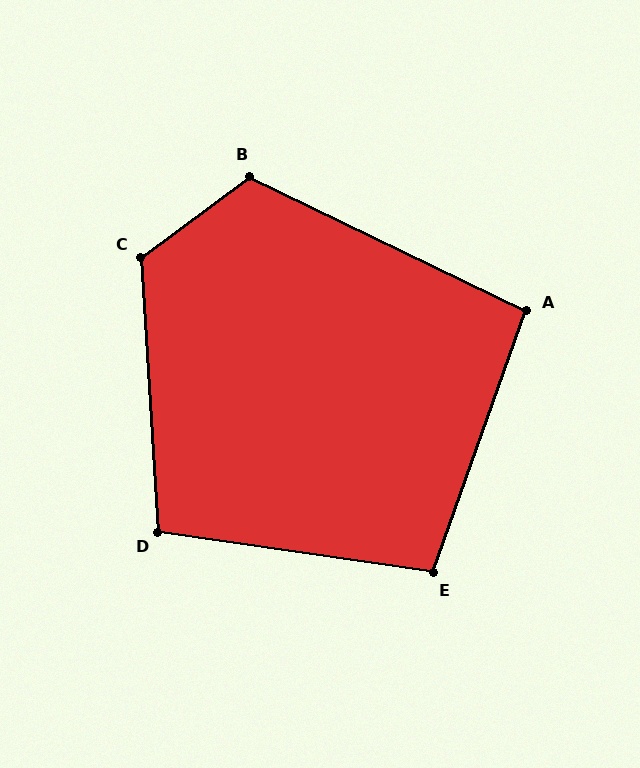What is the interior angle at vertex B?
Approximately 117 degrees (obtuse).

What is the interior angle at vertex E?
Approximately 101 degrees (obtuse).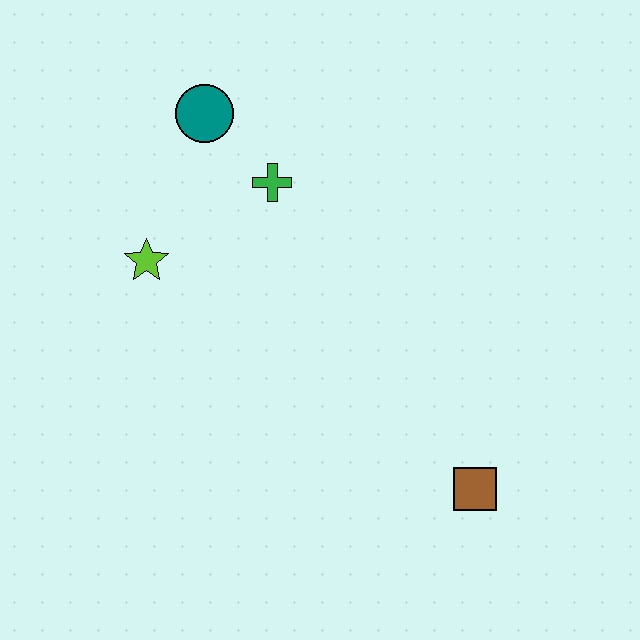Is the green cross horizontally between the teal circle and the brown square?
Yes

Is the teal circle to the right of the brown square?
No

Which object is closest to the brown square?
The green cross is closest to the brown square.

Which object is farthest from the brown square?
The teal circle is farthest from the brown square.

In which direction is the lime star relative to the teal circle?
The lime star is below the teal circle.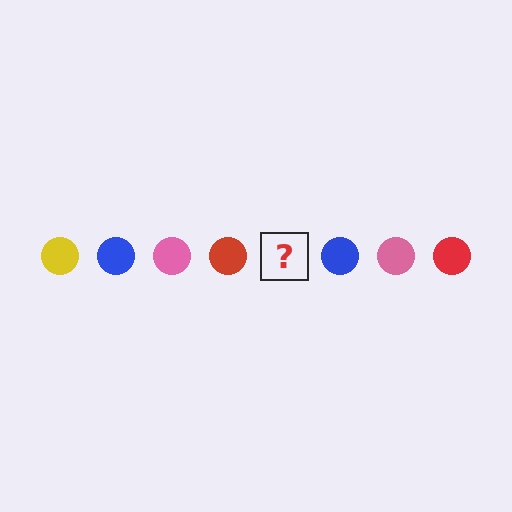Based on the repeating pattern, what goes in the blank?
The blank should be a yellow circle.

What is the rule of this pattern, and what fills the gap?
The rule is that the pattern cycles through yellow, blue, pink, red circles. The gap should be filled with a yellow circle.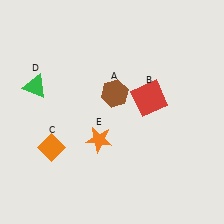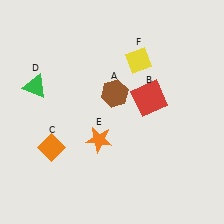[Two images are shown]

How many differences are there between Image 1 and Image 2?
There is 1 difference between the two images.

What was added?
A yellow diamond (F) was added in Image 2.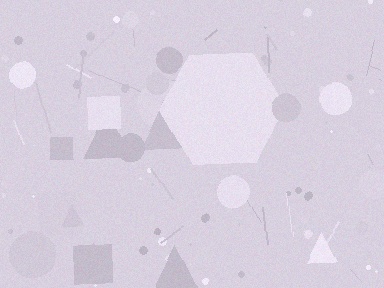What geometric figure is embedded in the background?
A hexagon is embedded in the background.